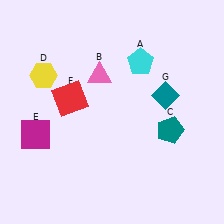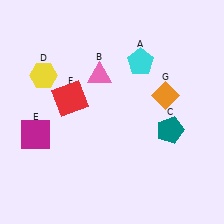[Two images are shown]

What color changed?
The diamond (G) changed from teal in Image 1 to orange in Image 2.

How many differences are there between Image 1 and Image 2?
There is 1 difference between the two images.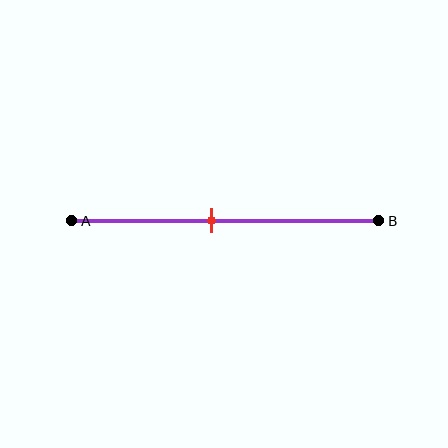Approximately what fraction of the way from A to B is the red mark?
The red mark is approximately 45% of the way from A to B.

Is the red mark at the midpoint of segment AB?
No, the mark is at about 45% from A, not at the 50% midpoint.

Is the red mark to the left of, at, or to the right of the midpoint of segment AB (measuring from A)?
The red mark is to the left of the midpoint of segment AB.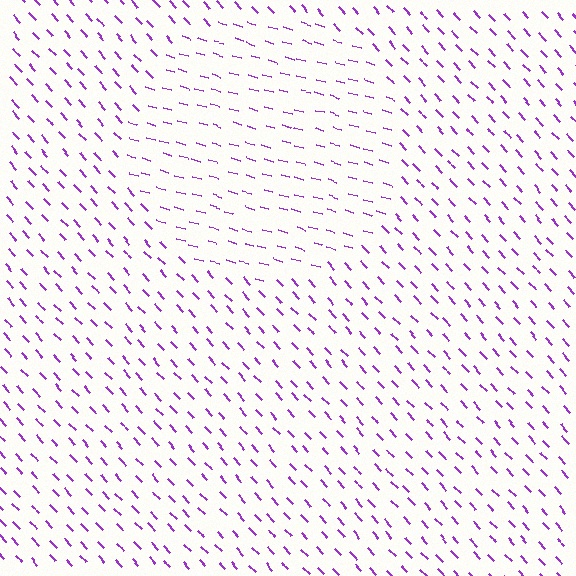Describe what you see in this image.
The image is filled with small purple line segments. A circle region in the image has lines oriented differently from the surrounding lines, creating a visible texture boundary.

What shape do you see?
I see a circle.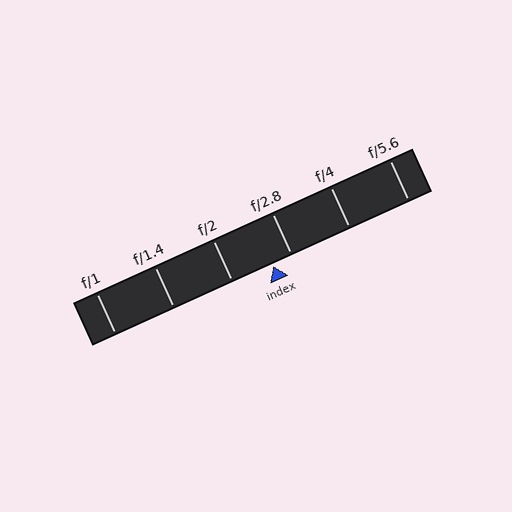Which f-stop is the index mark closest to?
The index mark is closest to f/2.8.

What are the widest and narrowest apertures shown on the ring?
The widest aperture shown is f/1 and the narrowest is f/5.6.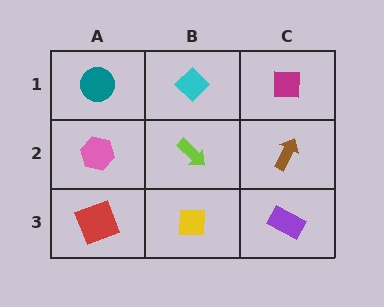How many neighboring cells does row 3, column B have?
3.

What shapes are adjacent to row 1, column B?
A lime arrow (row 2, column B), a teal circle (row 1, column A), a magenta square (row 1, column C).